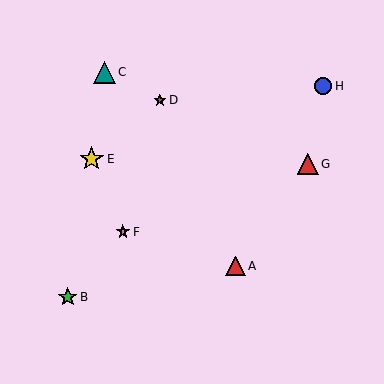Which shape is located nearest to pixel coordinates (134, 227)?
The pink star (labeled F) at (123, 232) is nearest to that location.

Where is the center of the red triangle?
The center of the red triangle is at (308, 164).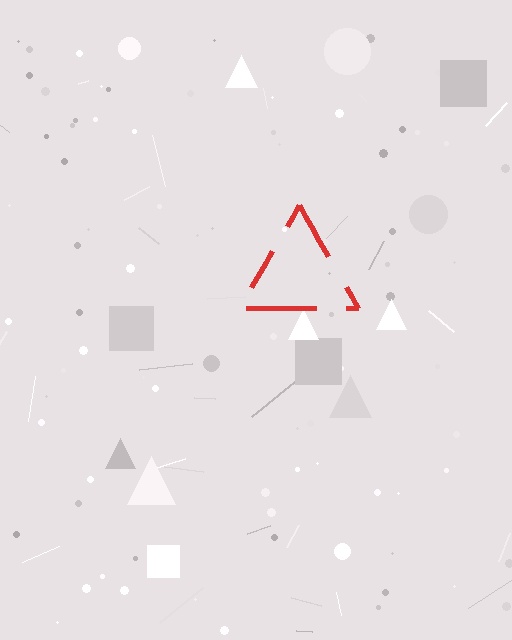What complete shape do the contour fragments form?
The contour fragments form a triangle.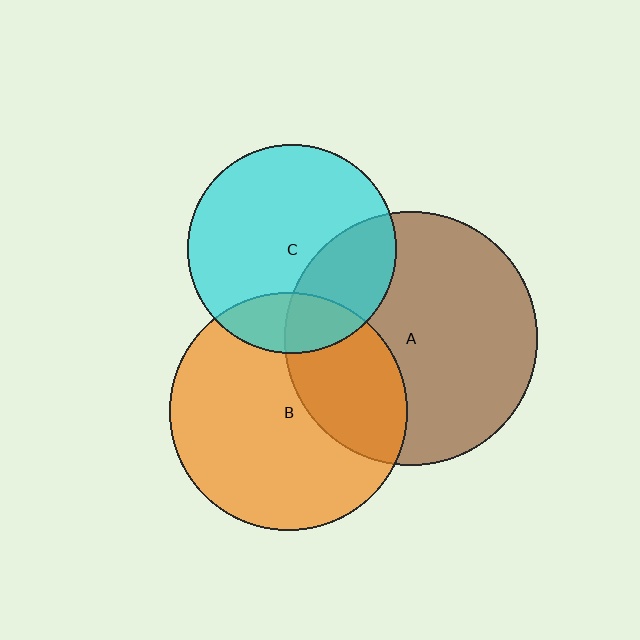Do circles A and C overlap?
Yes.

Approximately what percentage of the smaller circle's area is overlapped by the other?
Approximately 30%.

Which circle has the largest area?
Circle A (brown).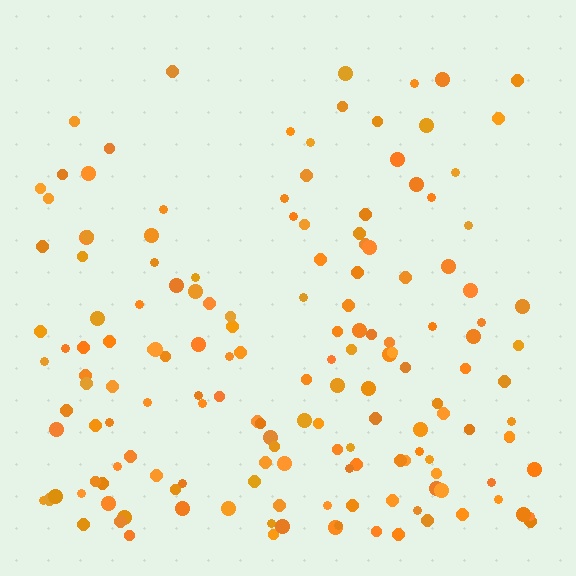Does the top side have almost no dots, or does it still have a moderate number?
Still a moderate number, just noticeably fewer than the bottom.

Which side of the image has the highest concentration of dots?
The bottom.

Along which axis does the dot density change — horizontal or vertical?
Vertical.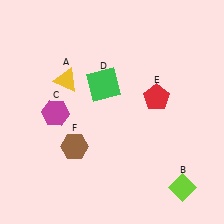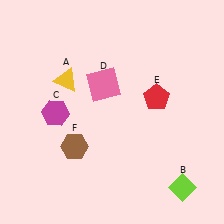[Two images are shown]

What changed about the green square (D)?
In Image 1, D is green. In Image 2, it changed to pink.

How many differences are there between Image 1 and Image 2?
There is 1 difference between the two images.